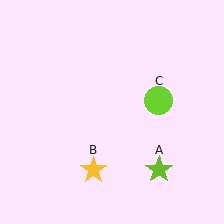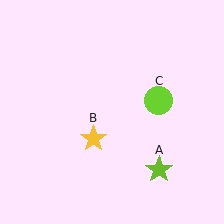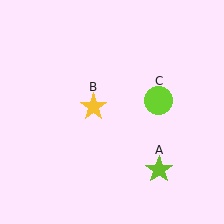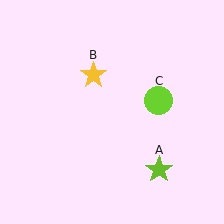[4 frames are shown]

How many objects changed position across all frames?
1 object changed position: yellow star (object B).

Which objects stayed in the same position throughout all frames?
Lime star (object A) and lime circle (object C) remained stationary.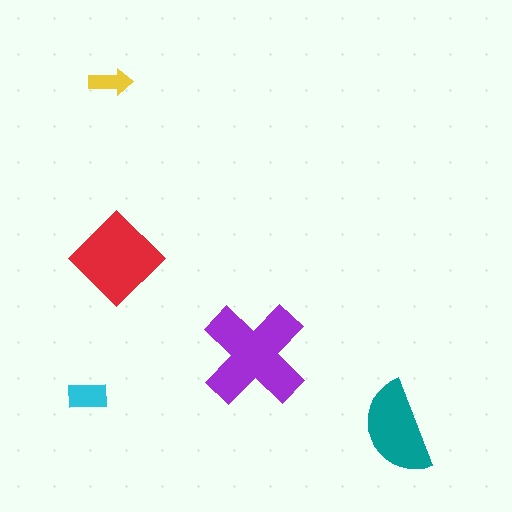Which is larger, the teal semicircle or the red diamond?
The red diamond.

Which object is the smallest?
The yellow arrow.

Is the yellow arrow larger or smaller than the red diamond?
Smaller.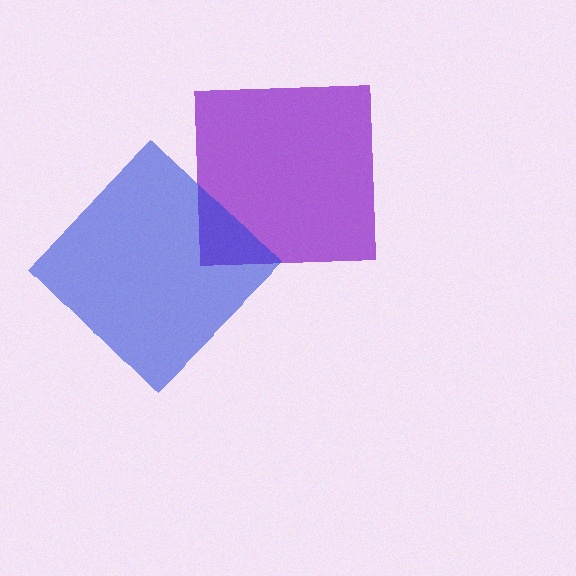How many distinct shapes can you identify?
There are 2 distinct shapes: a purple square, a blue diamond.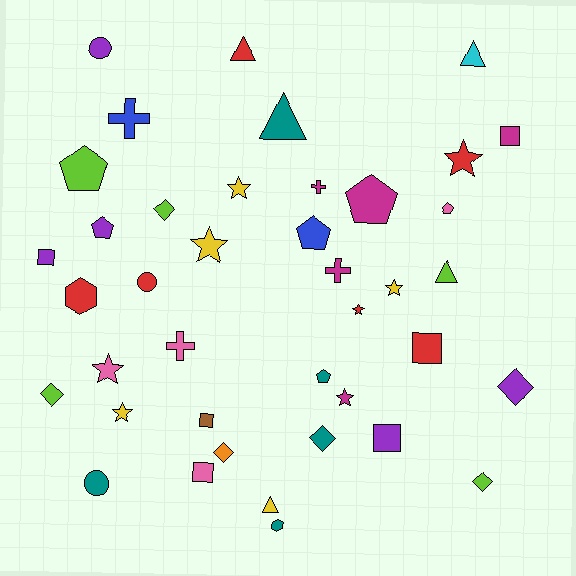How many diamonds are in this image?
There are 6 diamonds.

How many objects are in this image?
There are 40 objects.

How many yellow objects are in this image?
There are 5 yellow objects.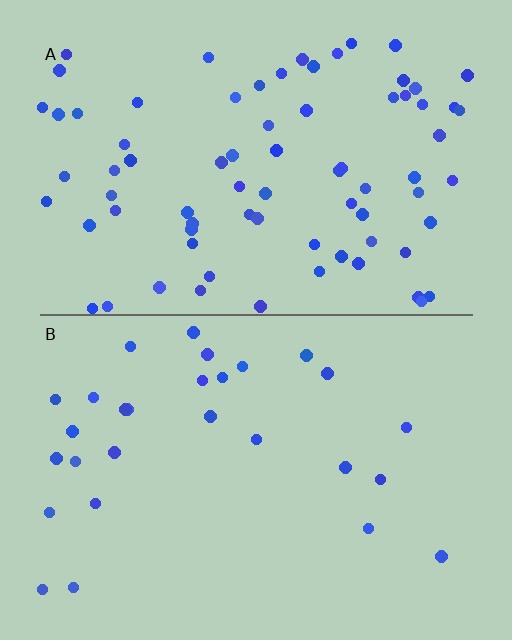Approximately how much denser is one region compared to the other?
Approximately 2.7× — region A over region B.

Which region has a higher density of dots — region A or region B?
A (the top).